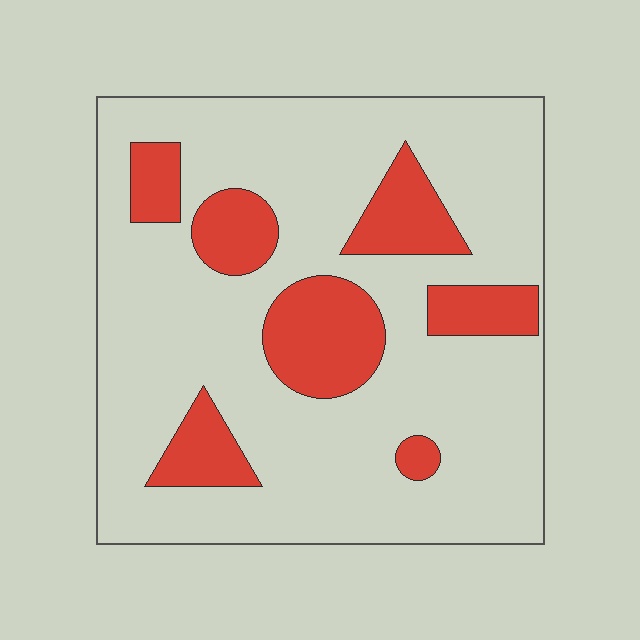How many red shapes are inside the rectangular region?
7.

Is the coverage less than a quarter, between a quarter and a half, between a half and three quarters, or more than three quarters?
Less than a quarter.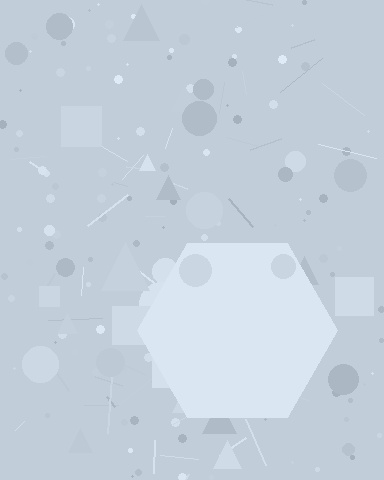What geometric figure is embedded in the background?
A hexagon is embedded in the background.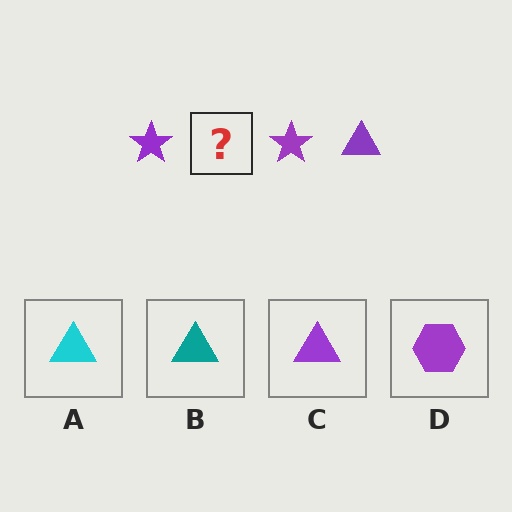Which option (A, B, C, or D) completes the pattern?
C.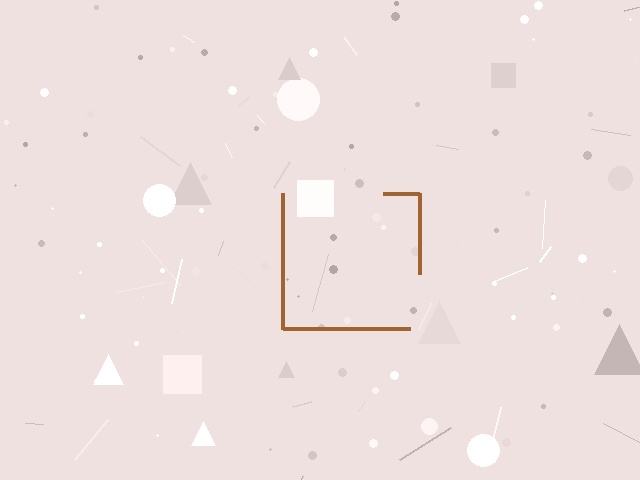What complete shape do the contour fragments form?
The contour fragments form a square.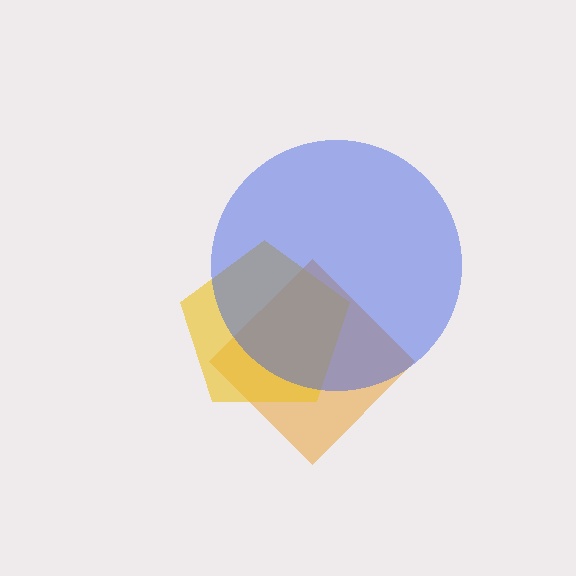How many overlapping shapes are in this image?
There are 3 overlapping shapes in the image.